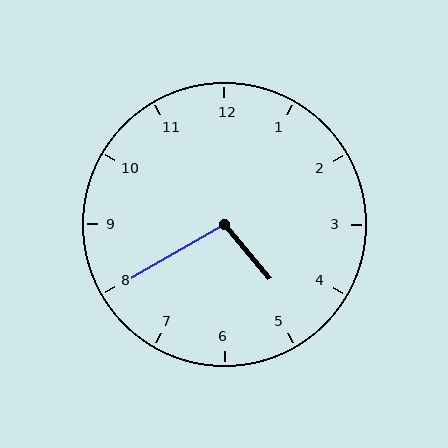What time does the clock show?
4:40.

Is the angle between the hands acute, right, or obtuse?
It is obtuse.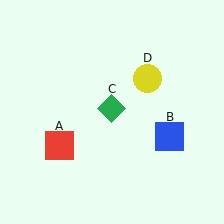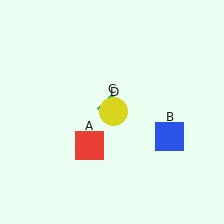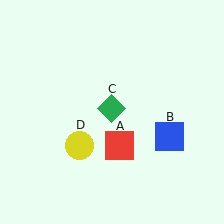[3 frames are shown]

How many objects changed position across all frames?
2 objects changed position: red square (object A), yellow circle (object D).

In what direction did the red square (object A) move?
The red square (object A) moved right.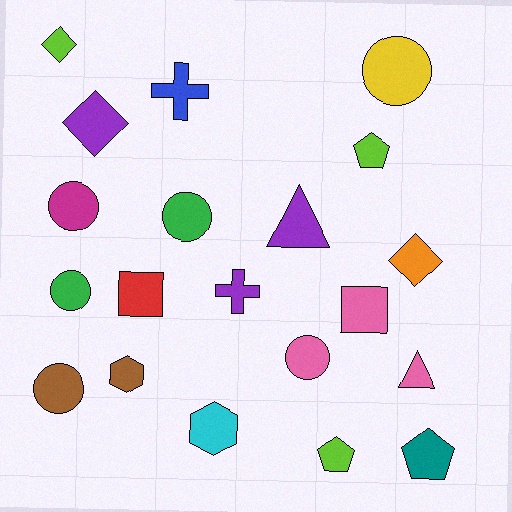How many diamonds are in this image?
There are 3 diamonds.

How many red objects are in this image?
There is 1 red object.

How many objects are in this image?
There are 20 objects.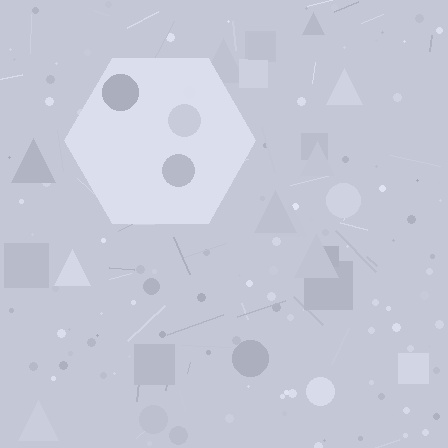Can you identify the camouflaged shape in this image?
The camouflaged shape is a hexagon.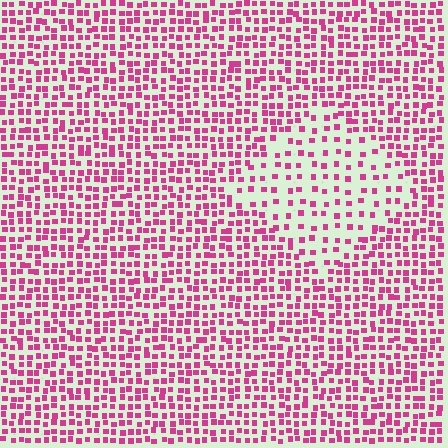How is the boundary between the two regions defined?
The boundary is defined by a change in element density (approximately 2.1x ratio). All elements are the same color, size, and shape.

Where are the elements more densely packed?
The elements are more densely packed outside the diamond boundary.